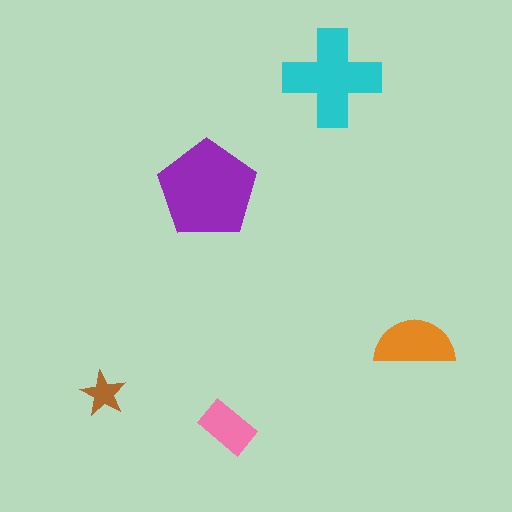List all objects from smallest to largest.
The brown star, the pink rectangle, the orange semicircle, the cyan cross, the purple pentagon.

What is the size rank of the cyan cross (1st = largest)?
2nd.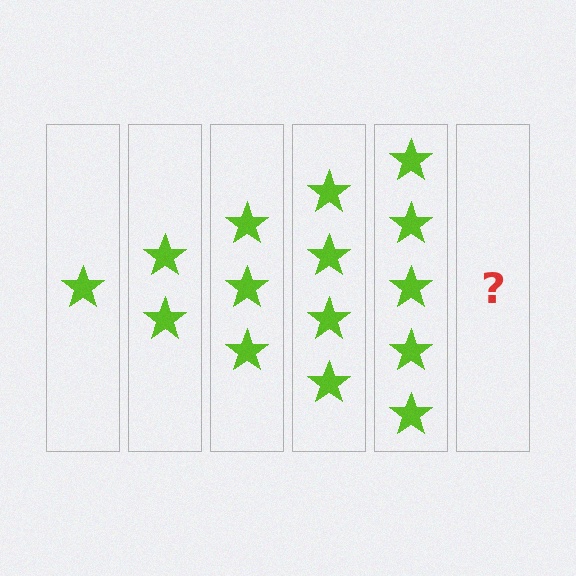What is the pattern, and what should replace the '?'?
The pattern is that each step adds one more star. The '?' should be 6 stars.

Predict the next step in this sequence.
The next step is 6 stars.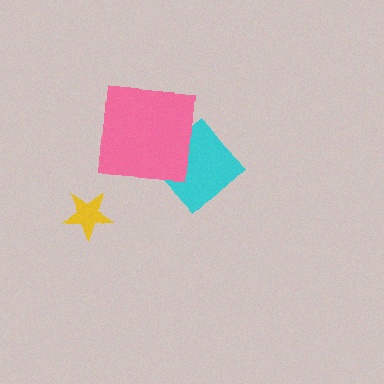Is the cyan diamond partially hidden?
Yes, it is partially covered by another shape.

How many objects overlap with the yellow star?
0 objects overlap with the yellow star.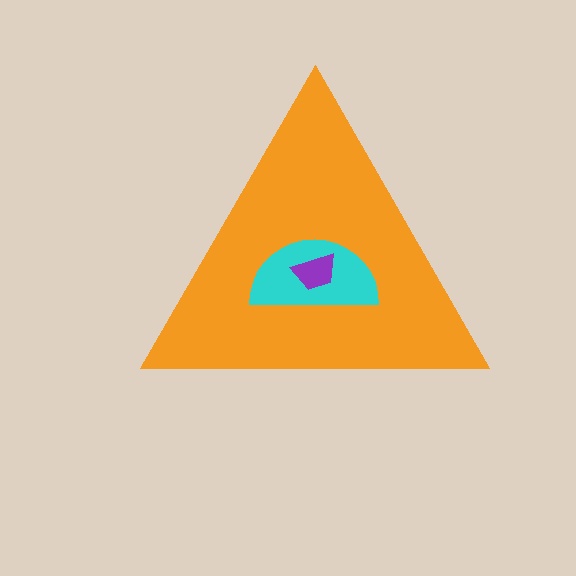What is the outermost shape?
The orange triangle.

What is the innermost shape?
The purple trapezoid.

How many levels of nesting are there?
3.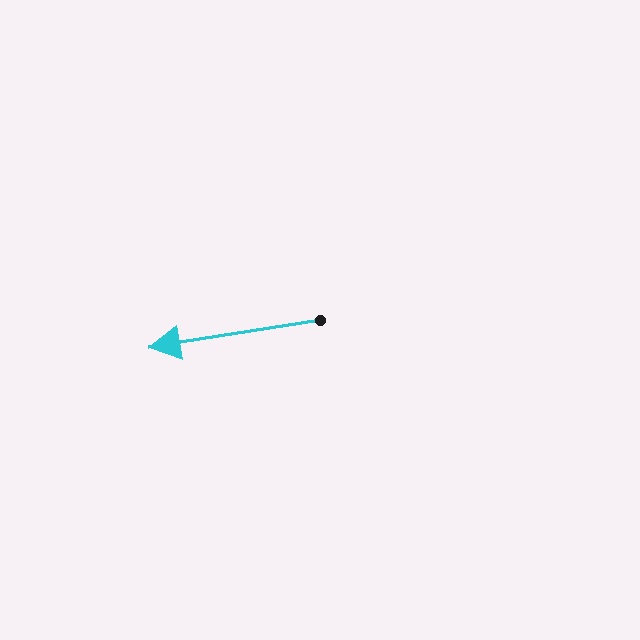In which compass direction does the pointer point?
West.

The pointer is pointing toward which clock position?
Roughly 9 o'clock.